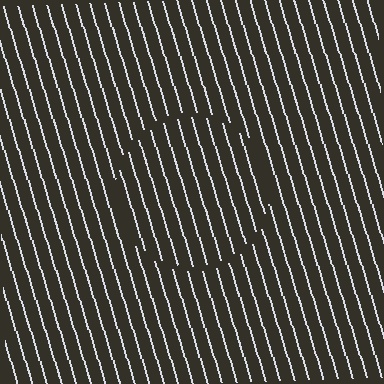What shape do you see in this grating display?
An illusory circle. The interior of the shape contains the same grating, shifted by half a period — the contour is defined by the phase discontinuity where line-ends from the inner and outer gratings abut.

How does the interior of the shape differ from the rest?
The interior of the shape contains the same grating, shifted by half a period — the contour is defined by the phase discontinuity where line-ends from the inner and outer gratings abut.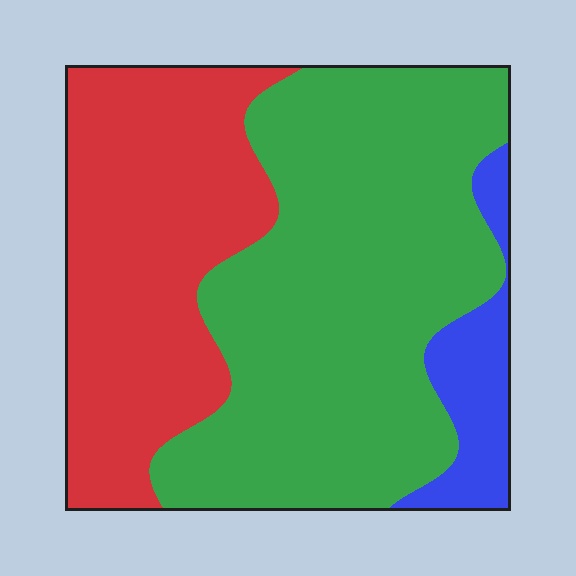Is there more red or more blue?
Red.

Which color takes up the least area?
Blue, at roughly 10%.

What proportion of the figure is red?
Red takes up between a quarter and a half of the figure.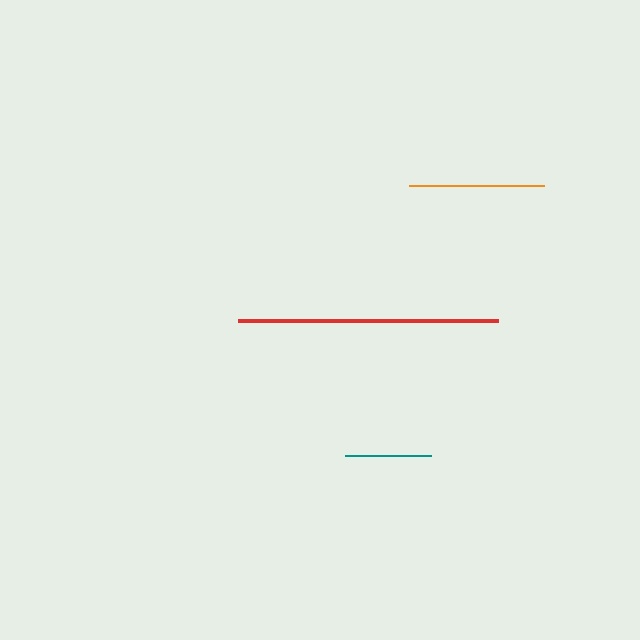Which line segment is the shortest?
The teal line is the shortest at approximately 86 pixels.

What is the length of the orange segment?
The orange segment is approximately 135 pixels long.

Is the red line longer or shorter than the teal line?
The red line is longer than the teal line.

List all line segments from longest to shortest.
From longest to shortest: red, orange, teal.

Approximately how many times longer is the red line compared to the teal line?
The red line is approximately 3.0 times the length of the teal line.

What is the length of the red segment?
The red segment is approximately 260 pixels long.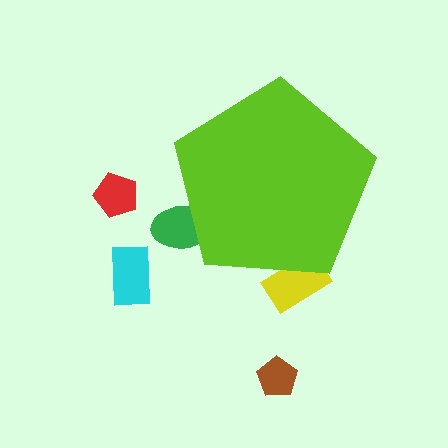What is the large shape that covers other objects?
A lime pentagon.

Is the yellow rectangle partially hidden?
Yes, the yellow rectangle is partially hidden behind the lime pentagon.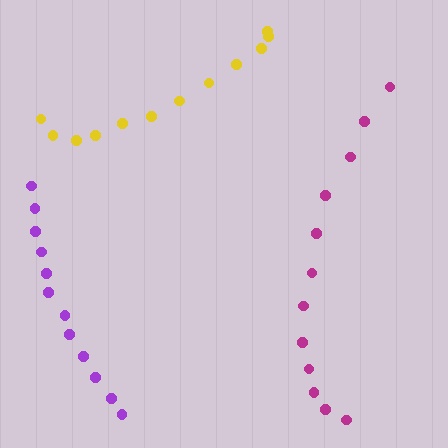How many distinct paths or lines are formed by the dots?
There are 3 distinct paths.